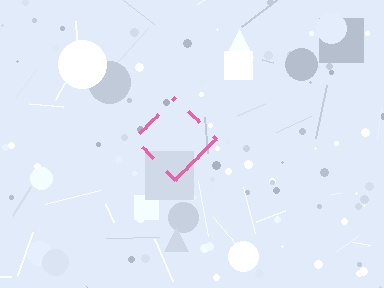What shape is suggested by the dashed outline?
The dashed outline suggests a diamond.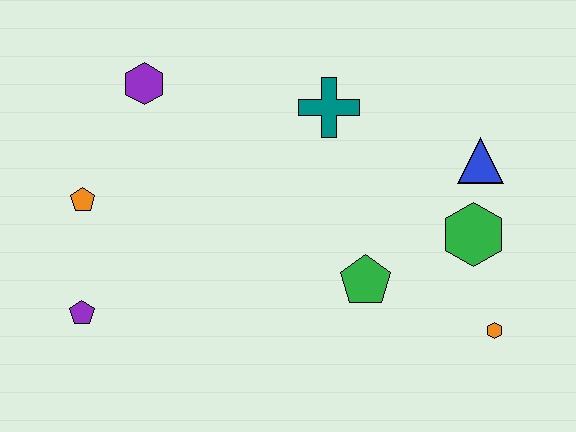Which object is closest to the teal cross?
The blue triangle is closest to the teal cross.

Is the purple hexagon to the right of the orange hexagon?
No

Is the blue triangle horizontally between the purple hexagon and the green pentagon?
No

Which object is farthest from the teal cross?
The purple pentagon is farthest from the teal cross.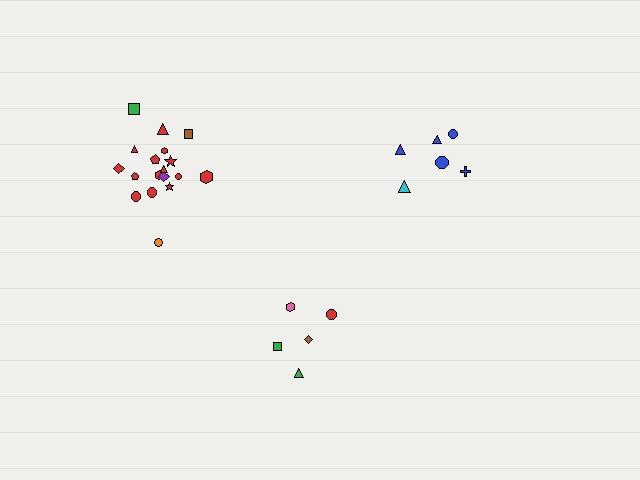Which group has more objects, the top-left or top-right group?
The top-left group.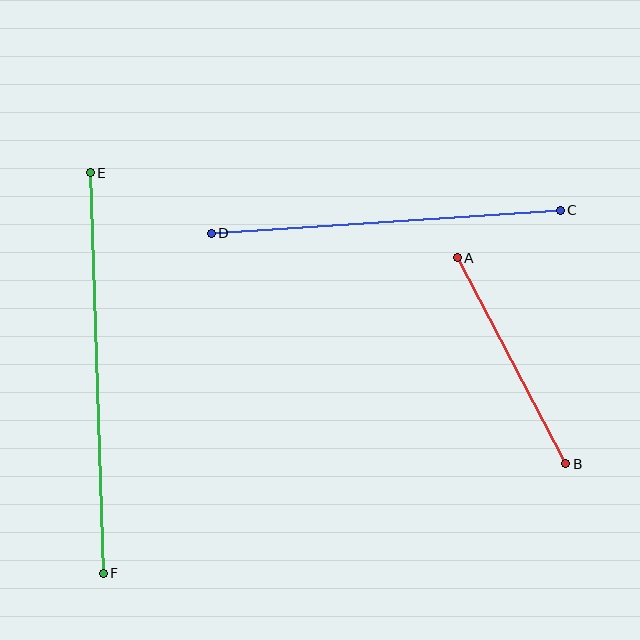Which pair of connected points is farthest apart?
Points E and F are farthest apart.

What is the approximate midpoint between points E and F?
The midpoint is at approximately (97, 373) pixels.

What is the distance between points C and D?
The distance is approximately 350 pixels.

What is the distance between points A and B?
The distance is approximately 233 pixels.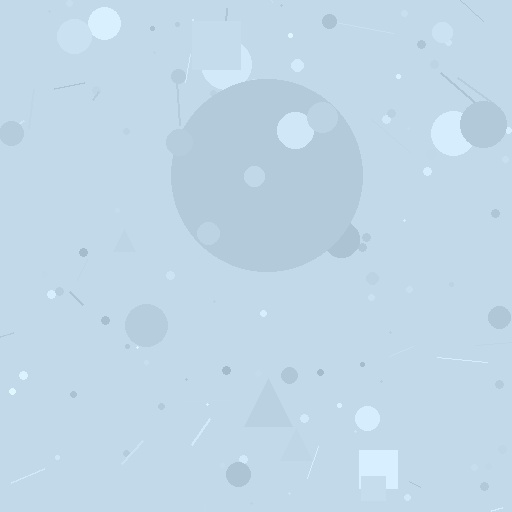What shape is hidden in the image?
A circle is hidden in the image.